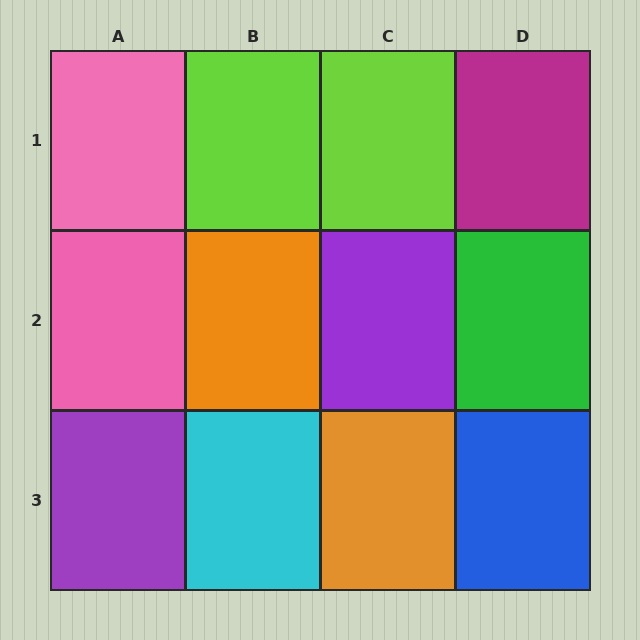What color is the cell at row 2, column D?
Green.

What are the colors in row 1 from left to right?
Pink, lime, lime, magenta.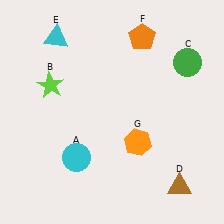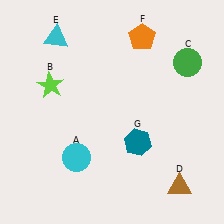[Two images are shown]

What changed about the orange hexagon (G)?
In Image 1, G is orange. In Image 2, it changed to teal.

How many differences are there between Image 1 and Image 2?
There is 1 difference between the two images.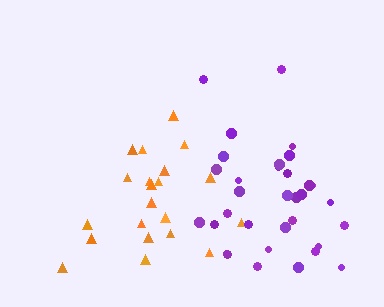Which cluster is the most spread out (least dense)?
Orange.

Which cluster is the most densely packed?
Purple.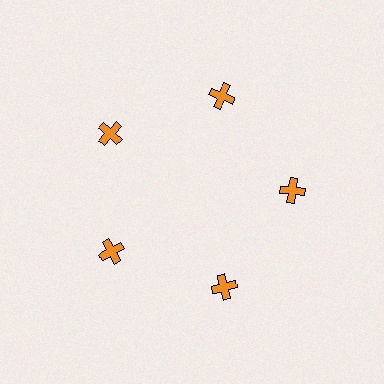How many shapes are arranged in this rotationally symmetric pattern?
There are 5 shapes, arranged in 5 groups of 1.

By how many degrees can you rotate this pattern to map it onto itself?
The pattern maps onto itself every 72 degrees of rotation.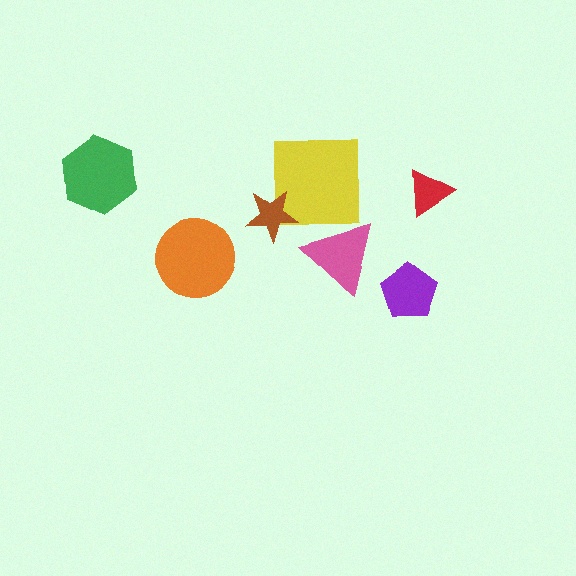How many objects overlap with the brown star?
1 object overlaps with the brown star.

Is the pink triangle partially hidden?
No, no other shape covers it.